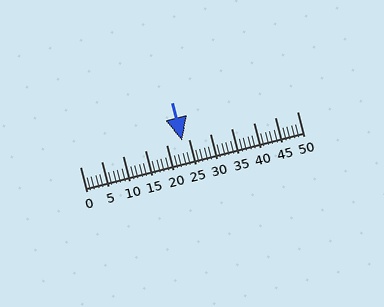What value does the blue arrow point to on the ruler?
The blue arrow points to approximately 24.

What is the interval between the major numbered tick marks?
The major tick marks are spaced 5 units apart.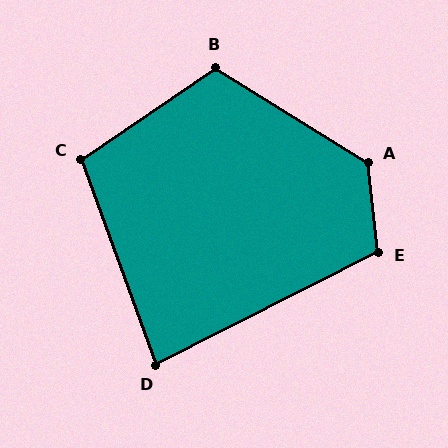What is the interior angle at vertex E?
Approximately 111 degrees (obtuse).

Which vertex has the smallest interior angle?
D, at approximately 83 degrees.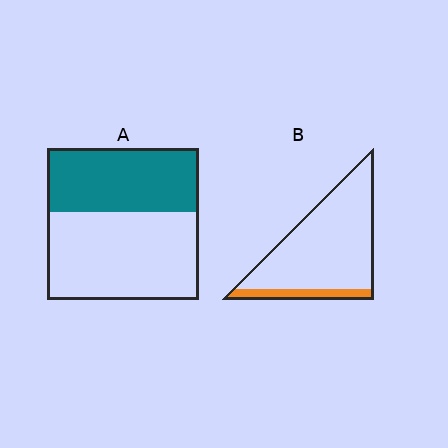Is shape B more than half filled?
No.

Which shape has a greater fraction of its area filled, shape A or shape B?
Shape A.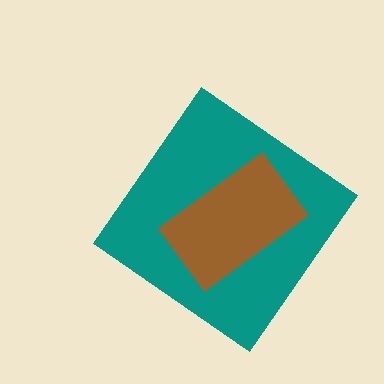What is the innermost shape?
The brown rectangle.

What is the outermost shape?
The teal diamond.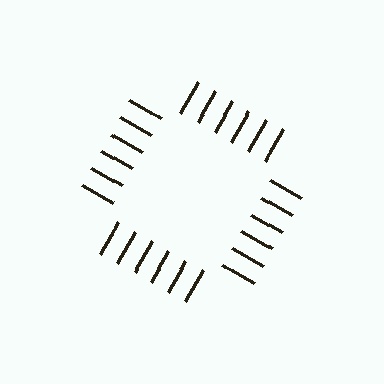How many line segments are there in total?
24 — 6 along each of the 4 edges.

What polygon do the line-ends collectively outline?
An illusory square — the line segments terminate on its edges but no continuous stroke is drawn.